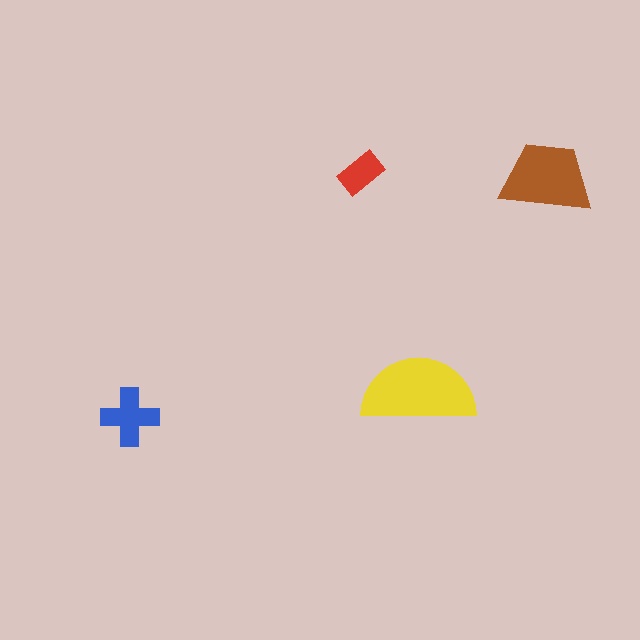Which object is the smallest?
The red rectangle.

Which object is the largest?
The yellow semicircle.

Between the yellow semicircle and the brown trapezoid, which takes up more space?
The yellow semicircle.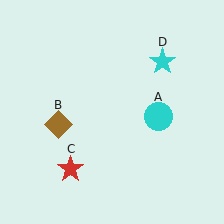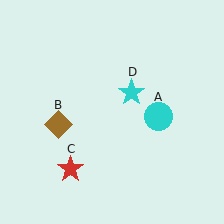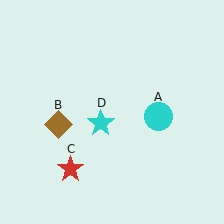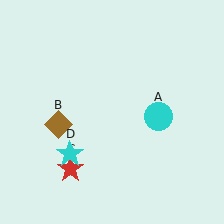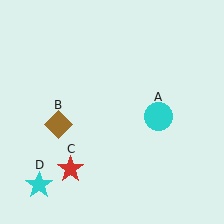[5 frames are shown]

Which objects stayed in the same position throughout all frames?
Cyan circle (object A) and brown diamond (object B) and red star (object C) remained stationary.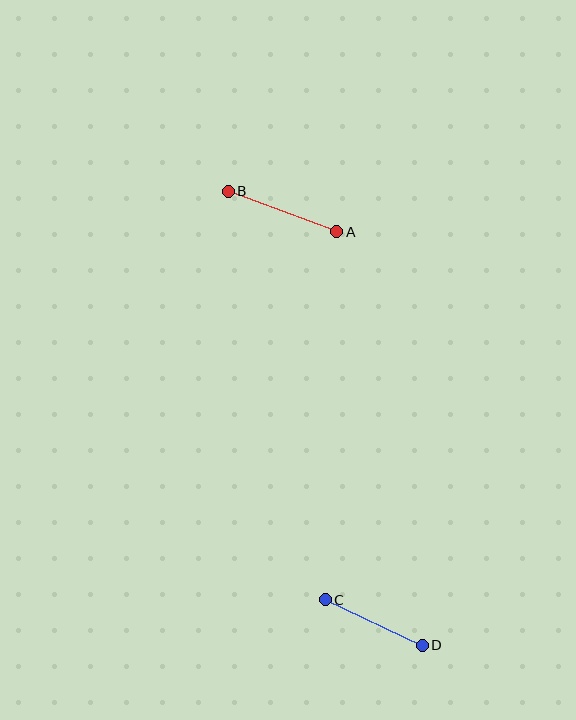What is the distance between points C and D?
The distance is approximately 107 pixels.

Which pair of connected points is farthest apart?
Points A and B are farthest apart.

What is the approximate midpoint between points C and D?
The midpoint is at approximately (374, 623) pixels.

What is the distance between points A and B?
The distance is approximately 116 pixels.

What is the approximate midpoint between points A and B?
The midpoint is at approximately (282, 212) pixels.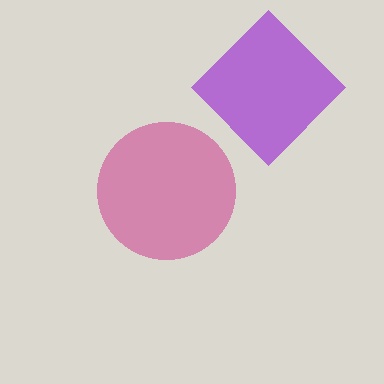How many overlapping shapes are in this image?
There are 2 overlapping shapes in the image.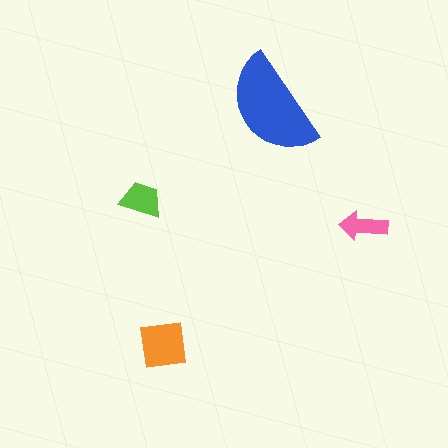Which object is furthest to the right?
The pink arrow is rightmost.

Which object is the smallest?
The pink arrow.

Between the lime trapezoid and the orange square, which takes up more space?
The orange square.